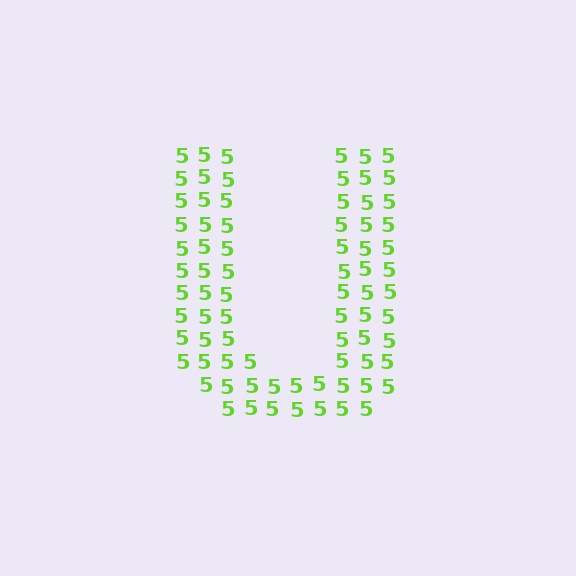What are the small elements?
The small elements are digit 5's.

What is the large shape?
The large shape is the letter U.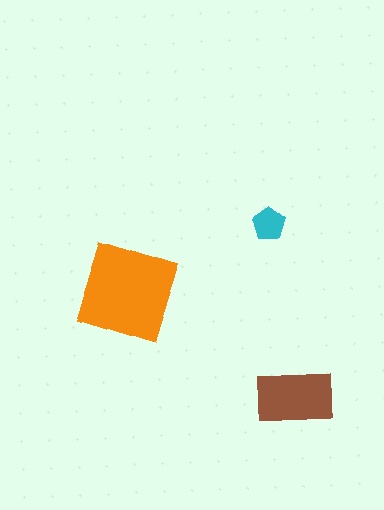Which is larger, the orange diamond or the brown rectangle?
The orange diamond.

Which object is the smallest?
The cyan pentagon.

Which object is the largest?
The orange diamond.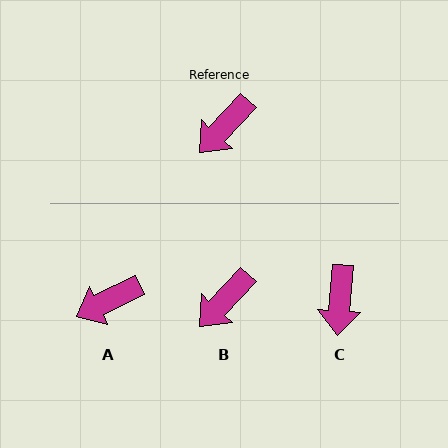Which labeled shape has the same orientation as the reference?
B.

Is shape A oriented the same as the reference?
No, it is off by about 21 degrees.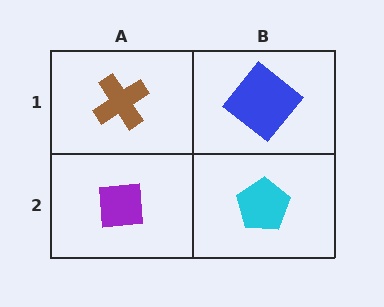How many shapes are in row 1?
2 shapes.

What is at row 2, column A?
A purple square.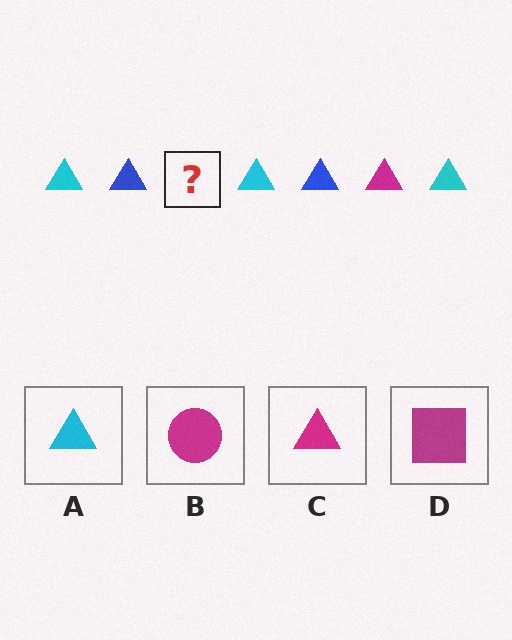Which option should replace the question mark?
Option C.